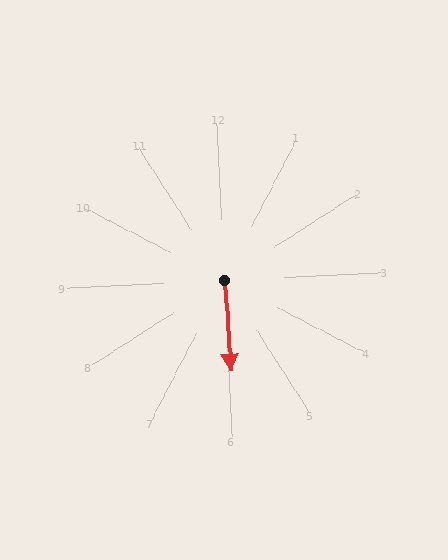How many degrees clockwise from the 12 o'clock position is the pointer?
Approximately 179 degrees.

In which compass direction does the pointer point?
South.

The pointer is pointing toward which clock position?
Roughly 6 o'clock.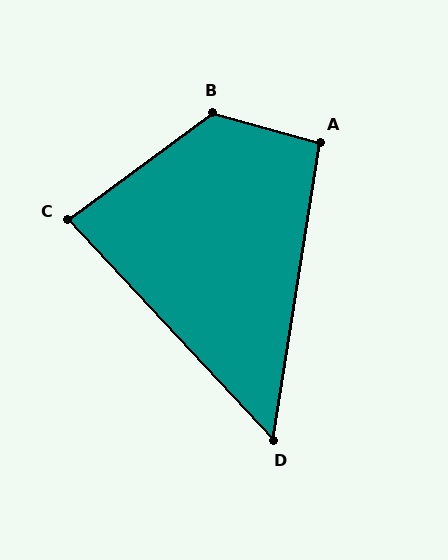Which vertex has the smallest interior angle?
D, at approximately 52 degrees.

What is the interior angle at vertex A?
Approximately 97 degrees (obtuse).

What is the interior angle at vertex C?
Approximately 83 degrees (acute).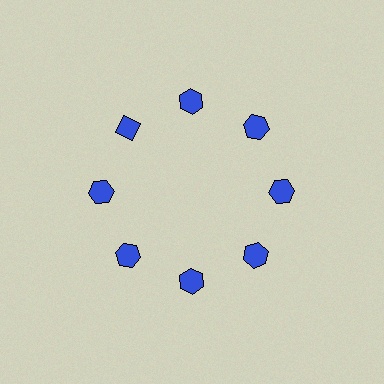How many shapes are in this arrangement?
There are 8 shapes arranged in a ring pattern.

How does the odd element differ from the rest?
It has a different shape: diamond instead of hexagon.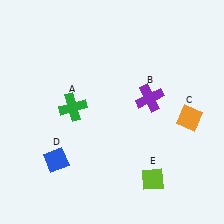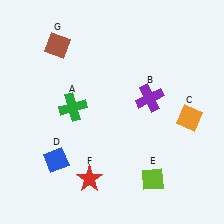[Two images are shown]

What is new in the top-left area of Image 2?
A brown diamond (G) was added in the top-left area of Image 2.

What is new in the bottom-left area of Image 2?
A red star (F) was added in the bottom-left area of Image 2.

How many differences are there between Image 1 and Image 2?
There are 2 differences between the two images.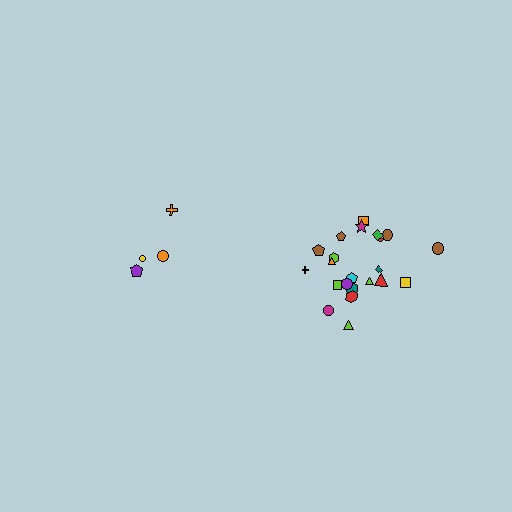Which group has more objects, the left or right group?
The right group.